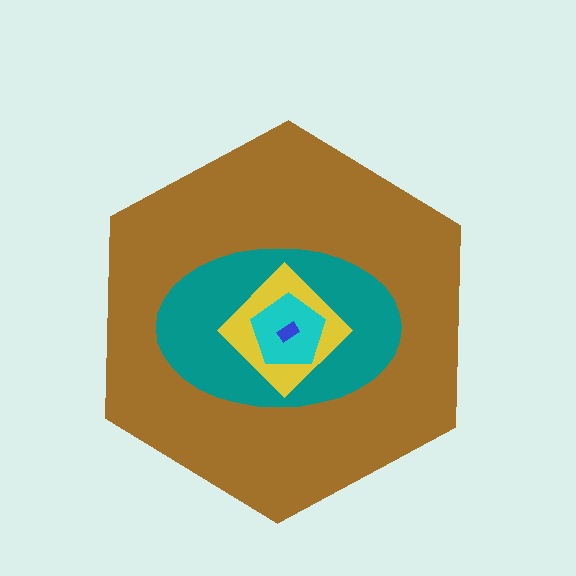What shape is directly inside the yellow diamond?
The cyan pentagon.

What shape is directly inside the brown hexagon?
The teal ellipse.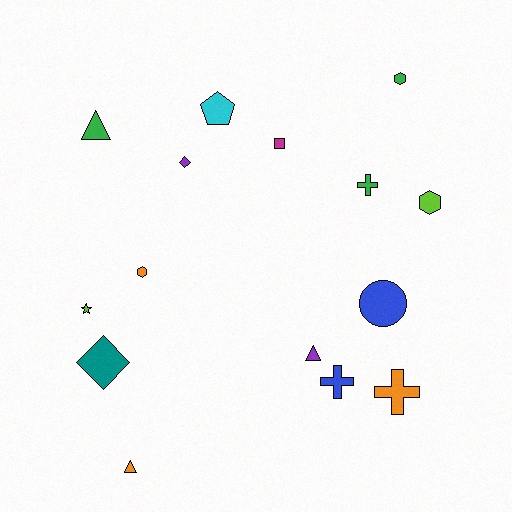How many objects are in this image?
There are 15 objects.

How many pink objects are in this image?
There are no pink objects.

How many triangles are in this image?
There are 3 triangles.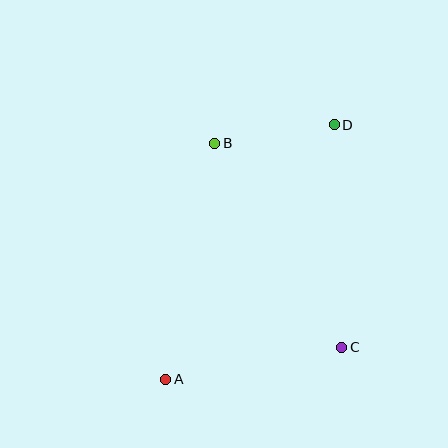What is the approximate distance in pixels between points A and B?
The distance between A and B is approximately 241 pixels.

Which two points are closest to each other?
Points B and D are closest to each other.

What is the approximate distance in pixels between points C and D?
The distance between C and D is approximately 222 pixels.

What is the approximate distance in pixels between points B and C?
The distance between B and C is approximately 240 pixels.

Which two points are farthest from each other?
Points A and D are farthest from each other.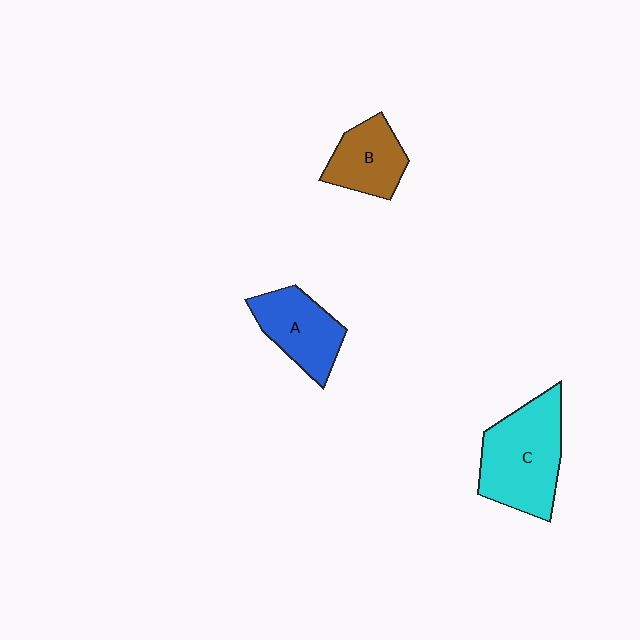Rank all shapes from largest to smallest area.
From largest to smallest: C (cyan), A (blue), B (brown).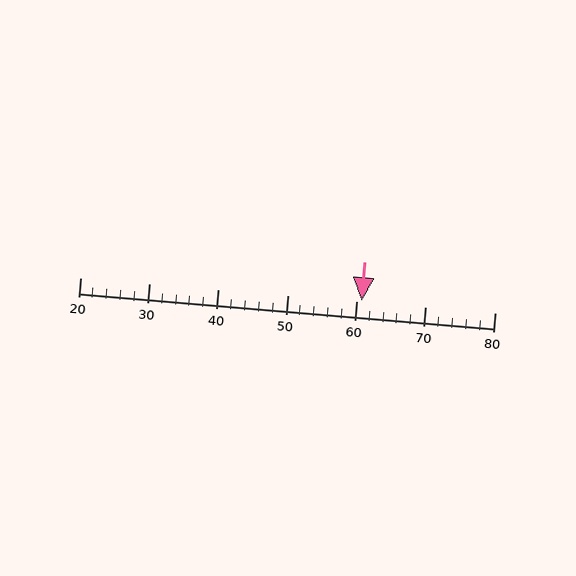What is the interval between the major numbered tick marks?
The major tick marks are spaced 10 units apart.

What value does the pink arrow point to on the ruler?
The pink arrow points to approximately 61.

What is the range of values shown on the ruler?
The ruler shows values from 20 to 80.